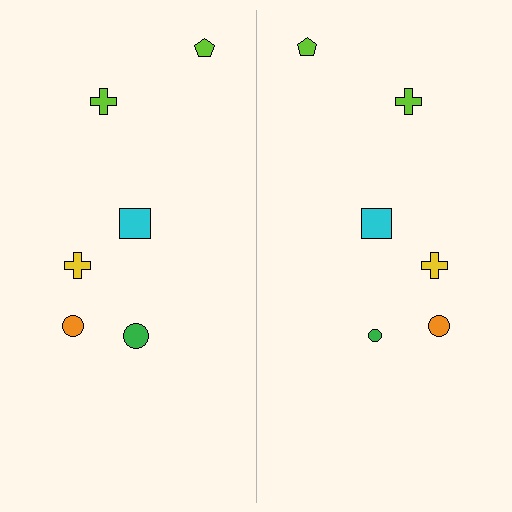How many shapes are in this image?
There are 12 shapes in this image.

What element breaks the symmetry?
The green circle on the right side has a different size than its mirror counterpart.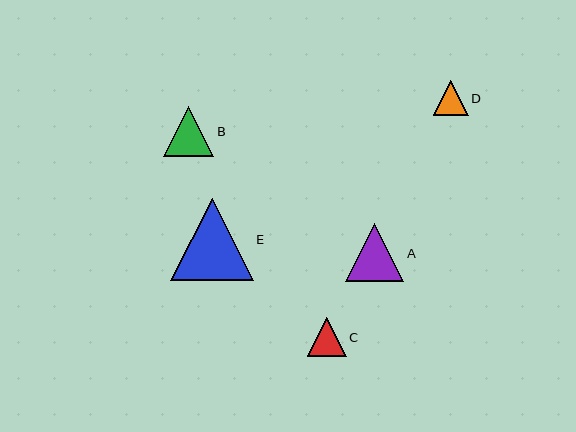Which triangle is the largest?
Triangle E is the largest with a size of approximately 82 pixels.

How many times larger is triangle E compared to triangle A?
Triangle E is approximately 1.4 times the size of triangle A.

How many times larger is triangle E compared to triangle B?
Triangle E is approximately 1.6 times the size of triangle B.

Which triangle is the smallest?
Triangle D is the smallest with a size of approximately 35 pixels.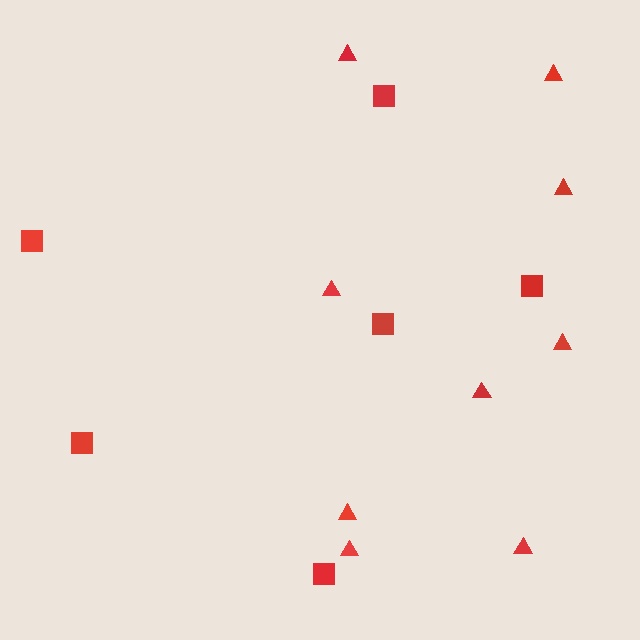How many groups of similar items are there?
There are 2 groups: one group of triangles (9) and one group of squares (6).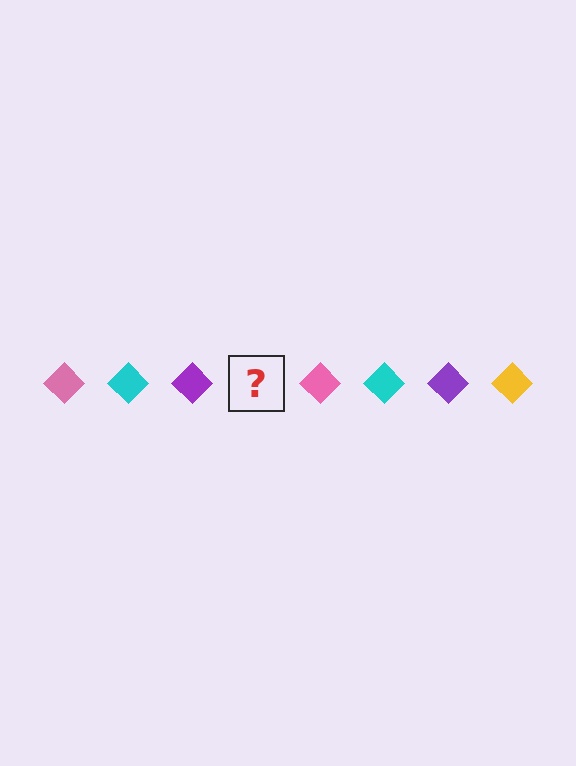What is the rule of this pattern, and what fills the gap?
The rule is that the pattern cycles through pink, cyan, purple, yellow diamonds. The gap should be filled with a yellow diamond.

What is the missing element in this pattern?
The missing element is a yellow diamond.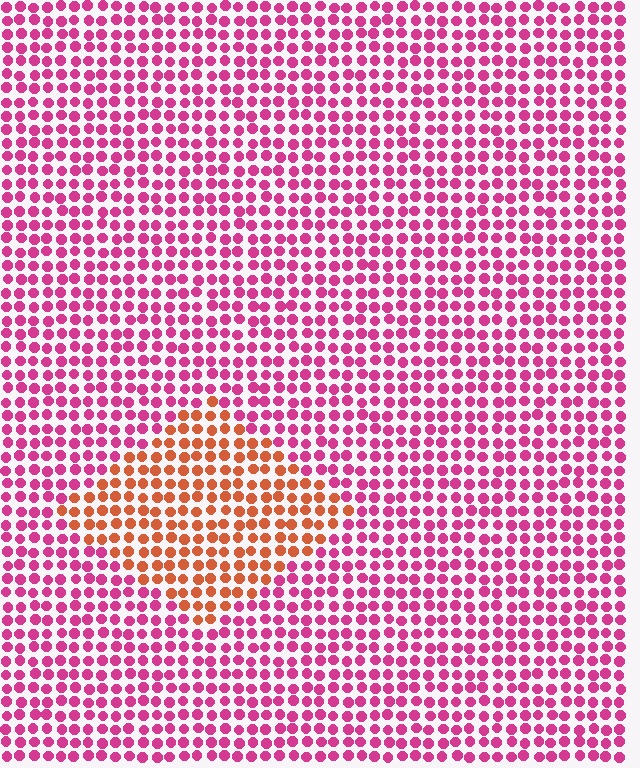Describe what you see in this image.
The image is filled with small magenta elements in a uniform arrangement. A diamond-shaped region is visible where the elements are tinted to a slightly different hue, forming a subtle color boundary.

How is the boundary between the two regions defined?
The boundary is defined purely by a slight shift in hue (about 48 degrees). Spacing, size, and orientation are identical on both sides.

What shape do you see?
I see a diamond.